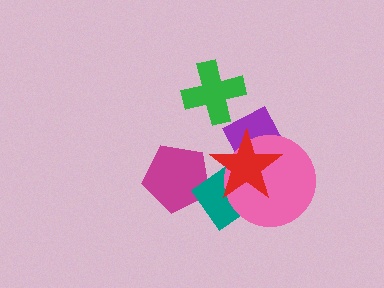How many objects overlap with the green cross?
0 objects overlap with the green cross.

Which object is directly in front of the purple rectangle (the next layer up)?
The teal diamond is directly in front of the purple rectangle.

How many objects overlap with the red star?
3 objects overlap with the red star.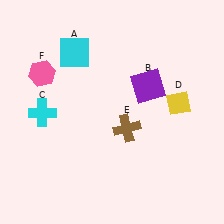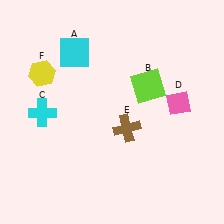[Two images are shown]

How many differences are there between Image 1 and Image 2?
There are 3 differences between the two images.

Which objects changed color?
B changed from purple to lime. D changed from yellow to pink. F changed from pink to yellow.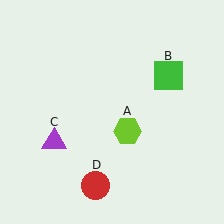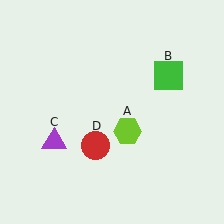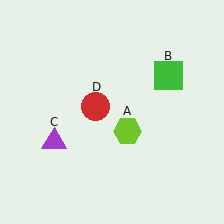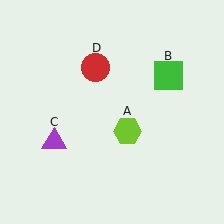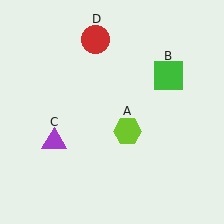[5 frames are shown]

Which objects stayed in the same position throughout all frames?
Lime hexagon (object A) and green square (object B) and purple triangle (object C) remained stationary.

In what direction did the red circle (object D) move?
The red circle (object D) moved up.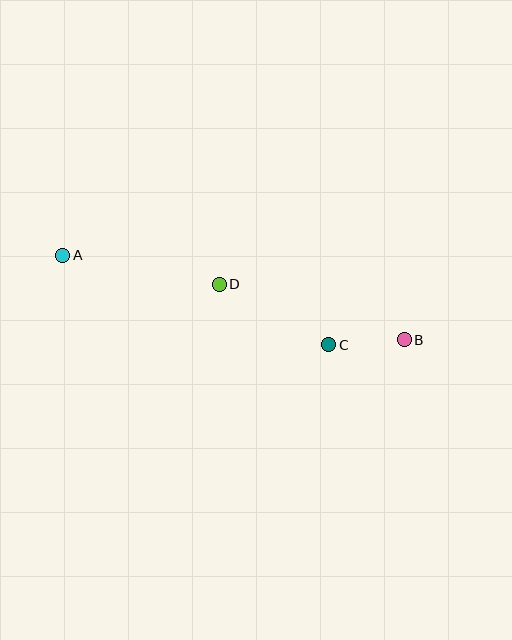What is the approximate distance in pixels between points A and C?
The distance between A and C is approximately 281 pixels.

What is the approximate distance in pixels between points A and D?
The distance between A and D is approximately 159 pixels.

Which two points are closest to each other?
Points B and C are closest to each other.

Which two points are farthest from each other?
Points A and B are farthest from each other.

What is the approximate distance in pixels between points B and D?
The distance between B and D is approximately 193 pixels.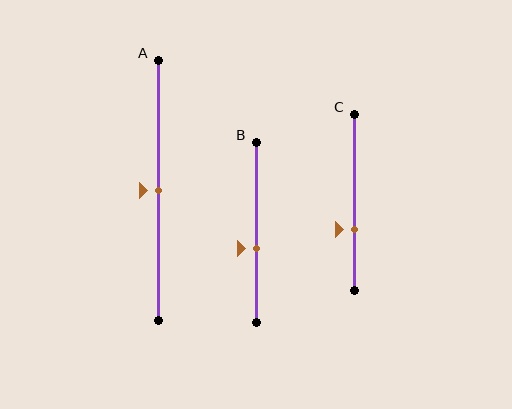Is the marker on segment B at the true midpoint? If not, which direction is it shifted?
No, the marker on segment B is shifted downward by about 9% of the segment length.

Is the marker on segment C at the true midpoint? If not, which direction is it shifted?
No, the marker on segment C is shifted downward by about 16% of the segment length.